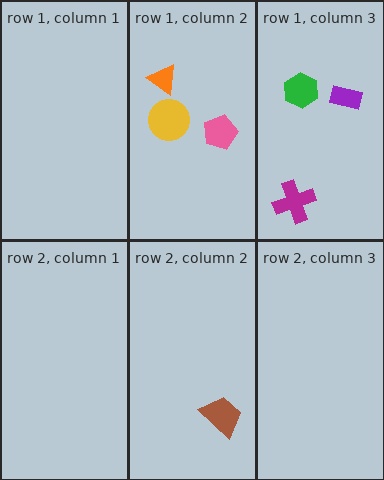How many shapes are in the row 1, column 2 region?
3.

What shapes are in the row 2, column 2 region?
The brown trapezoid.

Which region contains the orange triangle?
The row 1, column 2 region.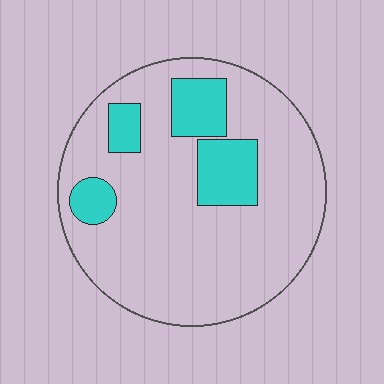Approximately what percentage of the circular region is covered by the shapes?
Approximately 20%.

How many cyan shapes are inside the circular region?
4.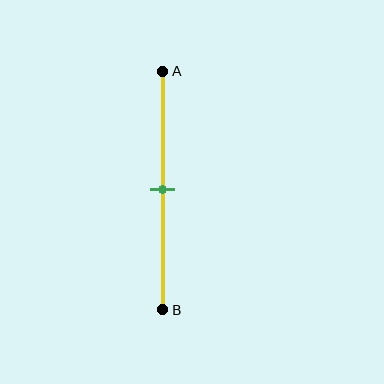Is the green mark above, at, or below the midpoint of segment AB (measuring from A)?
The green mark is approximately at the midpoint of segment AB.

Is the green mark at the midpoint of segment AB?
Yes, the mark is approximately at the midpoint.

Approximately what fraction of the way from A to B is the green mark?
The green mark is approximately 50% of the way from A to B.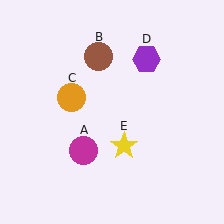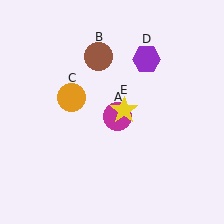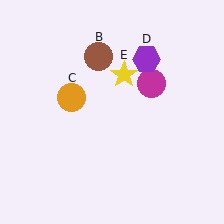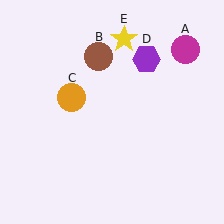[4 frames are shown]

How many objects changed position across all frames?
2 objects changed position: magenta circle (object A), yellow star (object E).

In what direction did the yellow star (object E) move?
The yellow star (object E) moved up.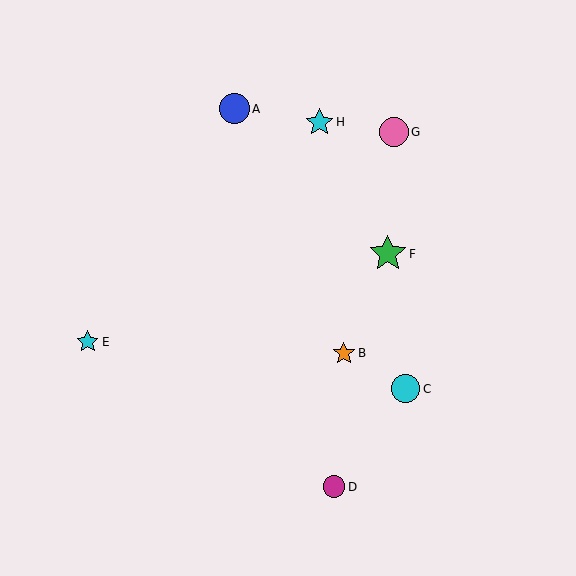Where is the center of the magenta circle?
The center of the magenta circle is at (334, 487).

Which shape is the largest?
The green star (labeled F) is the largest.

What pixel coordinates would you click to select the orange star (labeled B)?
Click at (344, 353) to select the orange star B.